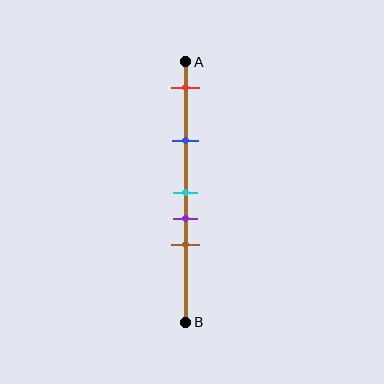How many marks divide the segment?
There are 5 marks dividing the segment.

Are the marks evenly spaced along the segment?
No, the marks are not evenly spaced.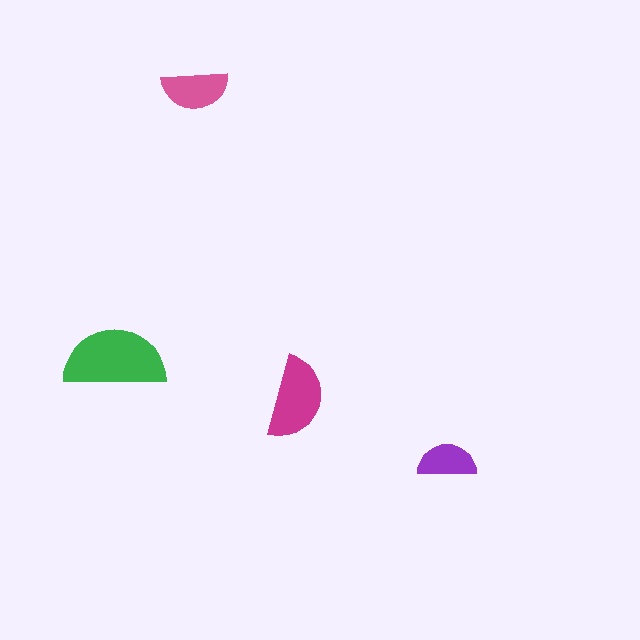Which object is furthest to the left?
The green semicircle is leftmost.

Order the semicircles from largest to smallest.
the green one, the magenta one, the pink one, the purple one.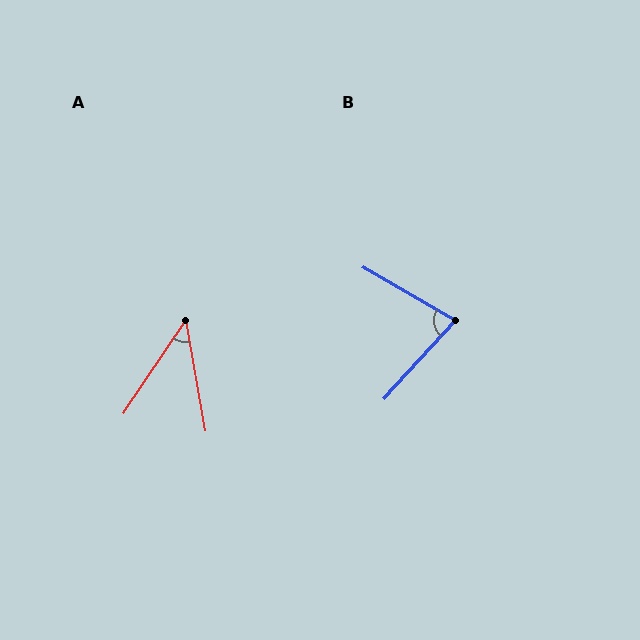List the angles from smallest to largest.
A (44°), B (78°).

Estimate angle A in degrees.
Approximately 44 degrees.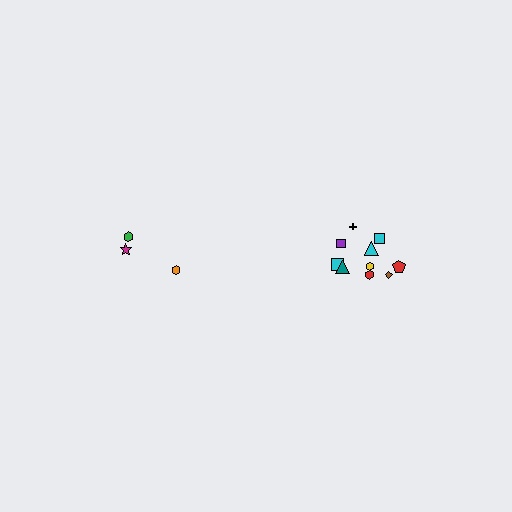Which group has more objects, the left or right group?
The right group.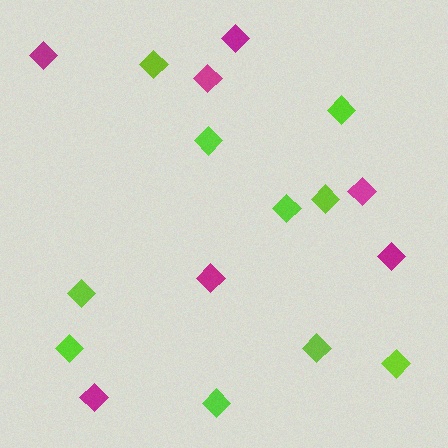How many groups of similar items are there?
There are 2 groups: one group of lime diamonds (10) and one group of magenta diamonds (7).